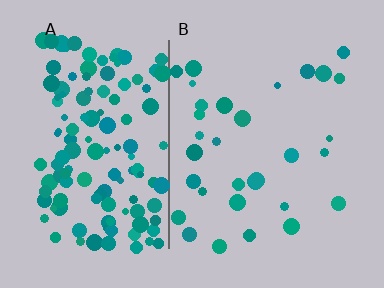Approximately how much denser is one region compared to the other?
Approximately 4.5× — region A over region B.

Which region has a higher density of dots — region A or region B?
A (the left).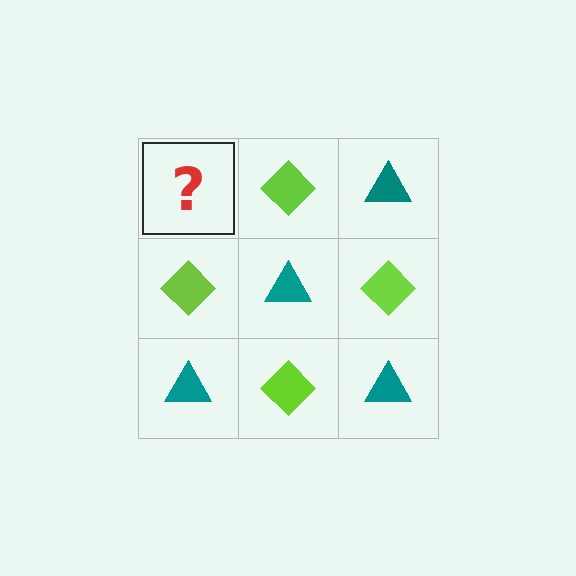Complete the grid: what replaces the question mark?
The question mark should be replaced with a teal triangle.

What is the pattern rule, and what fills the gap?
The rule is that it alternates teal triangle and lime diamond in a checkerboard pattern. The gap should be filled with a teal triangle.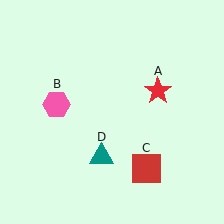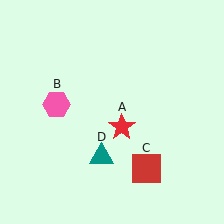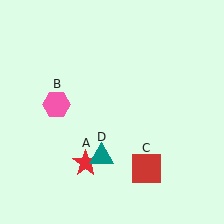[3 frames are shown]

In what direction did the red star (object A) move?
The red star (object A) moved down and to the left.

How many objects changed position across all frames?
1 object changed position: red star (object A).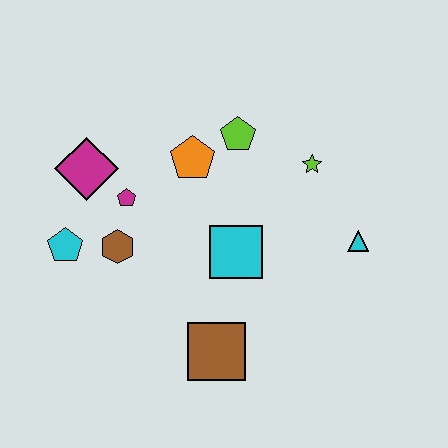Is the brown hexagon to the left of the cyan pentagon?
No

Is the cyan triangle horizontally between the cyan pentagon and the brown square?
No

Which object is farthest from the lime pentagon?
The brown square is farthest from the lime pentagon.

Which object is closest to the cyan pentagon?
The brown hexagon is closest to the cyan pentagon.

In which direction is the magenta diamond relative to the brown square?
The magenta diamond is above the brown square.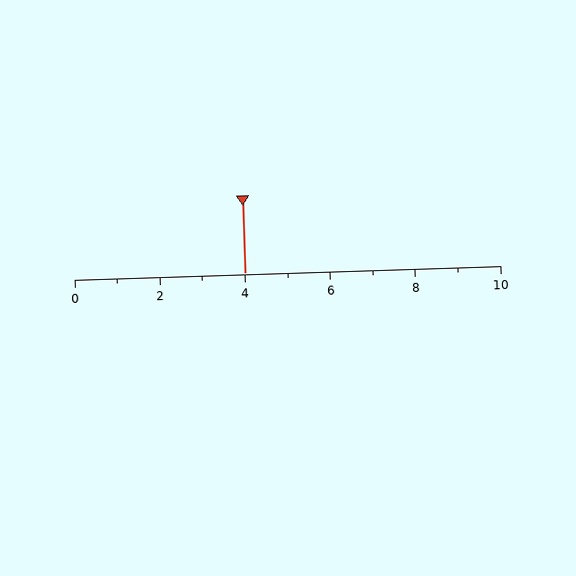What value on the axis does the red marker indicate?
The marker indicates approximately 4.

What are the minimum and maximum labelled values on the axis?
The axis runs from 0 to 10.